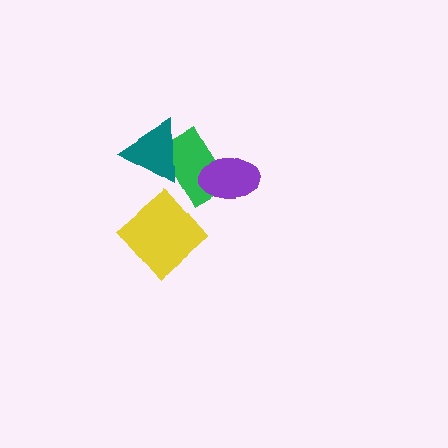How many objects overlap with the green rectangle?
2 objects overlap with the green rectangle.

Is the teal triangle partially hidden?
No, no other shape covers it.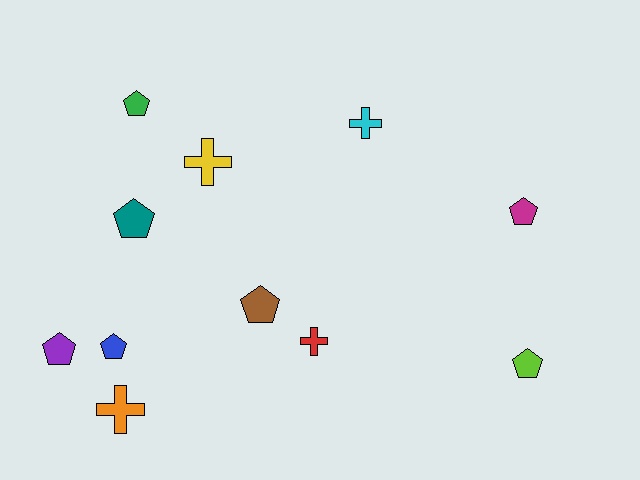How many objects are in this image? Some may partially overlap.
There are 11 objects.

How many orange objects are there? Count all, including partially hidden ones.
There is 1 orange object.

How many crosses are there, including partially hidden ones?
There are 4 crosses.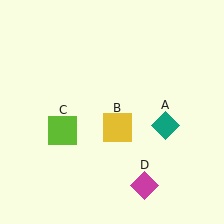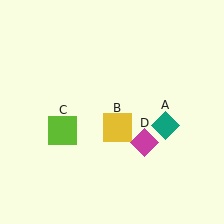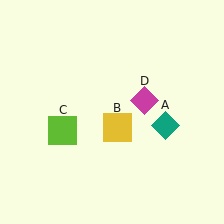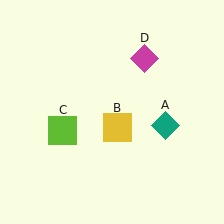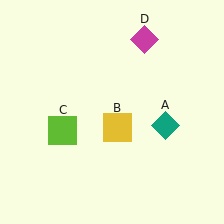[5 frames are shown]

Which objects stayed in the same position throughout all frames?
Teal diamond (object A) and yellow square (object B) and lime square (object C) remained stationary.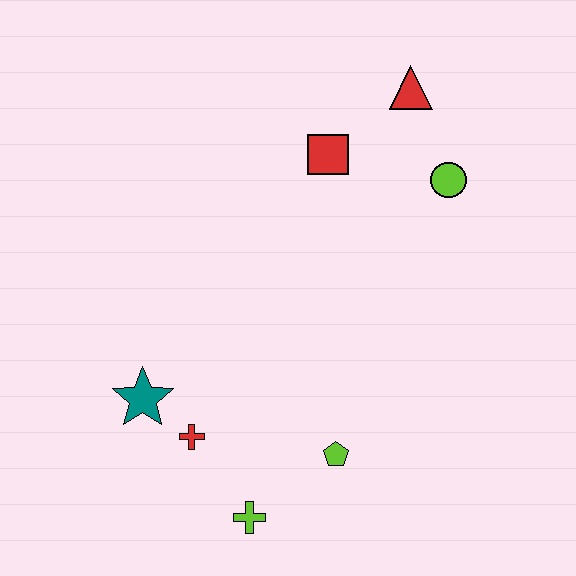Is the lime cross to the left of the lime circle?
Yes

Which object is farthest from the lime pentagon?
The red triangle is farthest from the lime pentagon.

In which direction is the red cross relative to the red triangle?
The red cross is below the red triangle.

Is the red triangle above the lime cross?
Yes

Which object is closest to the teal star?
The red cross is closest to the teal star.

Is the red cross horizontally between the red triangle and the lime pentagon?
No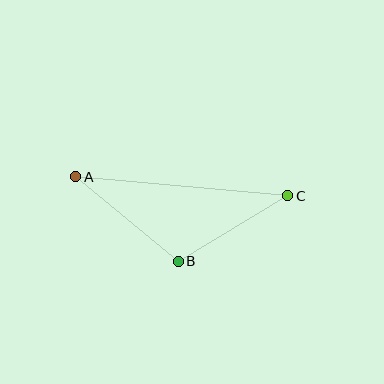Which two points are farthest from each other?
Points A and C are farthest from each other.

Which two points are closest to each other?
Points B and C are closest to each other.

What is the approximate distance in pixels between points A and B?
The distance between A and B is approximately 133 pixels.